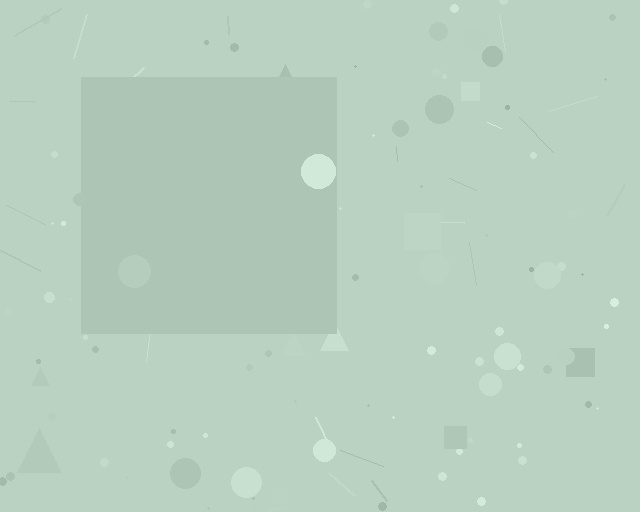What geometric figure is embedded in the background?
A square is embedded in the background.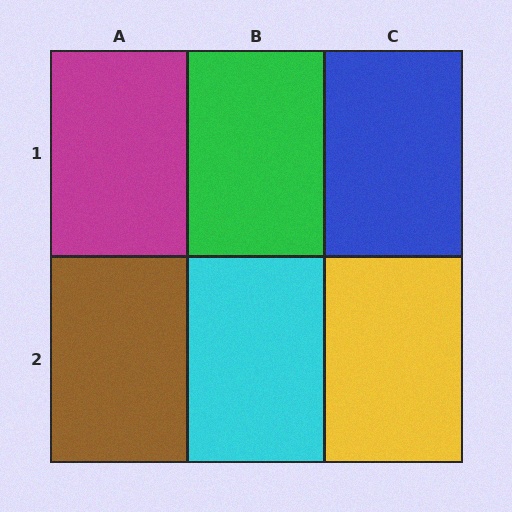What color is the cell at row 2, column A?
Brown.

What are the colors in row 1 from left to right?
Magenta, green, blue.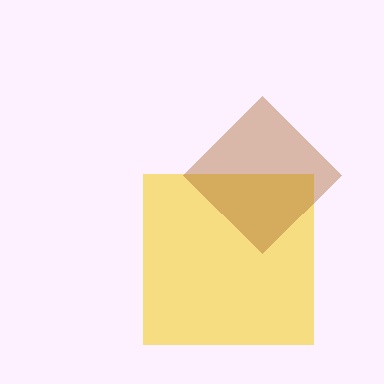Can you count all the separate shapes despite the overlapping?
Yes, there are 2 separate shapes.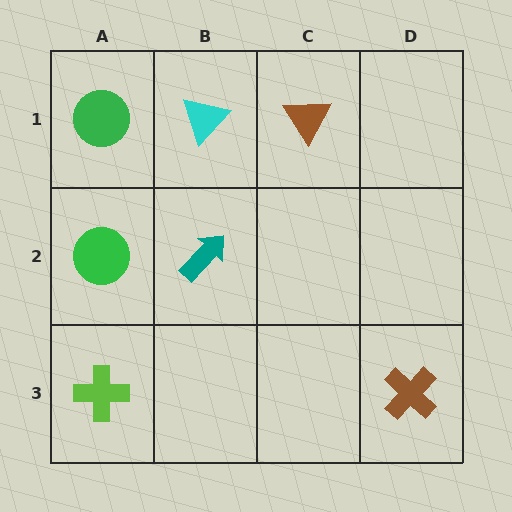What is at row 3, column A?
A lime cross.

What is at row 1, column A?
A green circle.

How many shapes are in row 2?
2 shapes.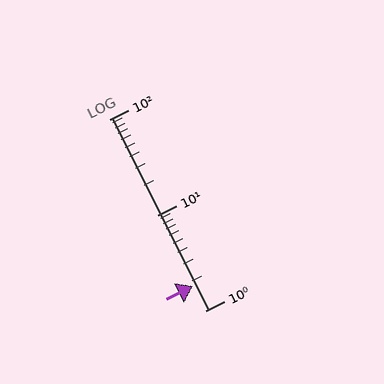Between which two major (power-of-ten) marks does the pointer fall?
The pointer is between 1 and 10.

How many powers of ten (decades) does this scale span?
The scale spans 2 decades, from 1 to 100.